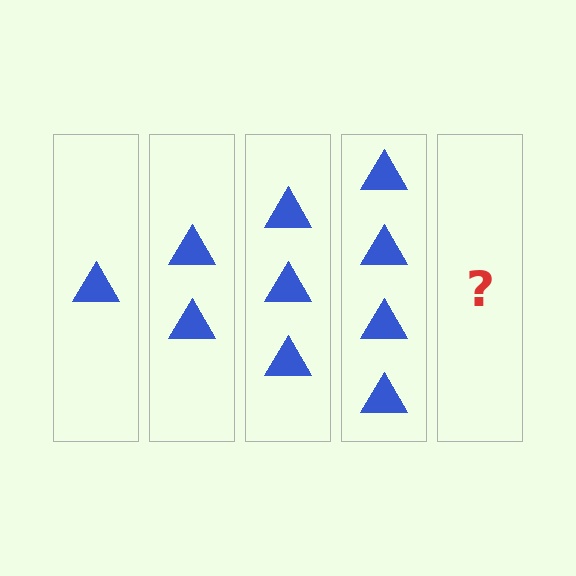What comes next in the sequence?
The next element should be 5 triangles.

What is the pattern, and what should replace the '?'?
The pattern is that each step adds one more triangle. The '?' should be 5 triangles.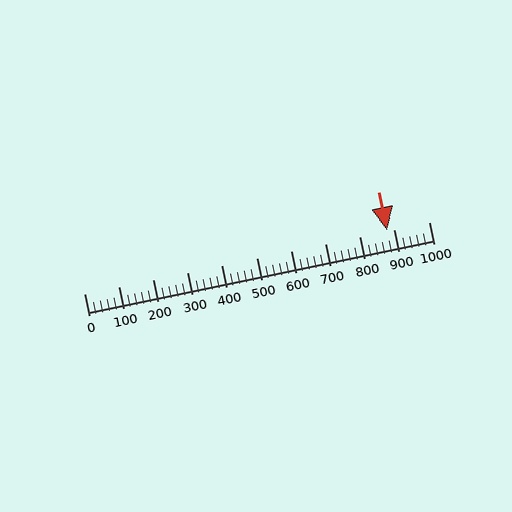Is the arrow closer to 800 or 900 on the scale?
The arrow is closer to 900.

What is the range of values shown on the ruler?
The ruler shows values from 0 to 1000.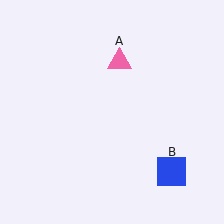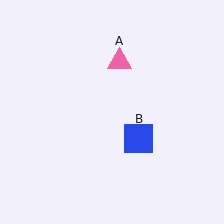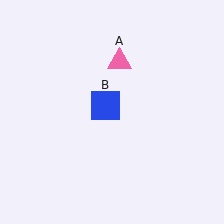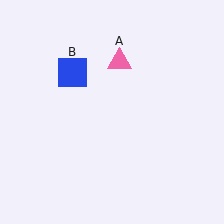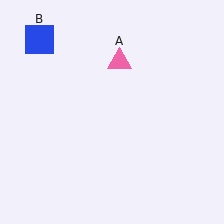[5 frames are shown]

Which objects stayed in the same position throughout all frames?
Pink triangle (object A) remained stationary.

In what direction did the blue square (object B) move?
The blue square (object B) moved up and to the left.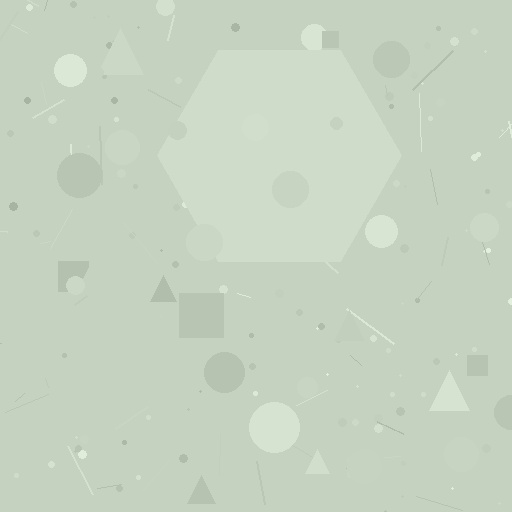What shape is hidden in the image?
A hexagon is hidden in the image.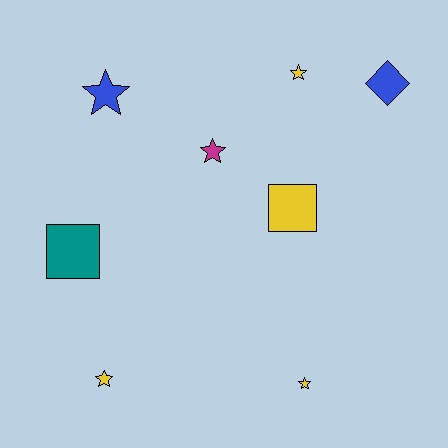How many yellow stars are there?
There are 3 yellow stars.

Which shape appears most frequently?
Star, with 5 objects.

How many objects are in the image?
There are 8 objects.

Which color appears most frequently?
Yellow, with 4 objects.